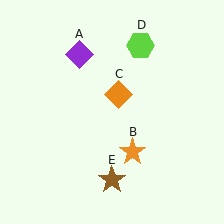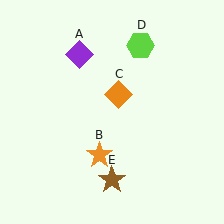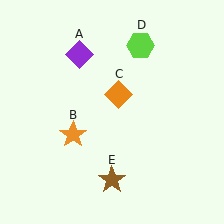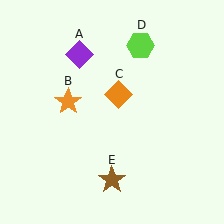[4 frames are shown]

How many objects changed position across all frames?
1 object changed position: orange star (object B).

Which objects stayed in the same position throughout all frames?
Purple diamond (object A) and orange diamond (object C) and lime hexagon (object D) and brown star (object E) remained stationary.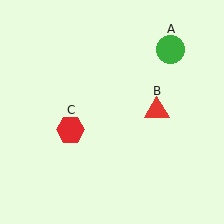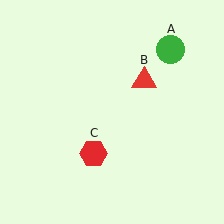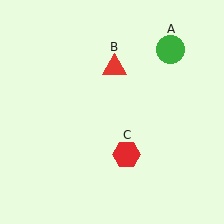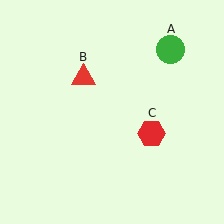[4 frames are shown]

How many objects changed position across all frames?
2 objects changed position: red triangle (object B), red hexagon (object C).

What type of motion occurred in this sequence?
The red triangle (object B), red hexagon (object C) rotated counterclockwise around the center of the scene.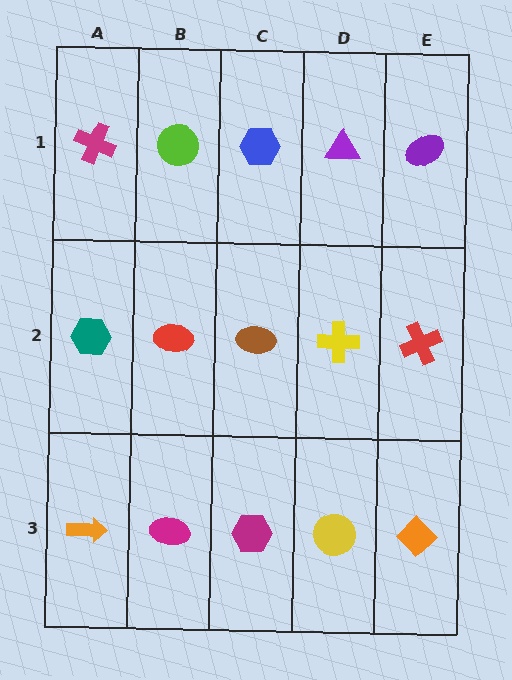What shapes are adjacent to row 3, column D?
A yellow cross (row 2, column D), a magenta hexagon (row 3, column C), an orange diamond (row 3, column E).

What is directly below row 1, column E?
A red cross.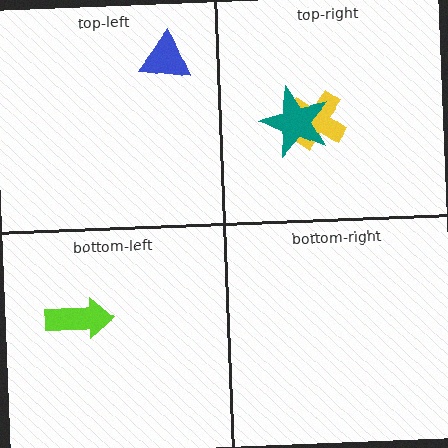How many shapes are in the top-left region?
1.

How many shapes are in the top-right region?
2.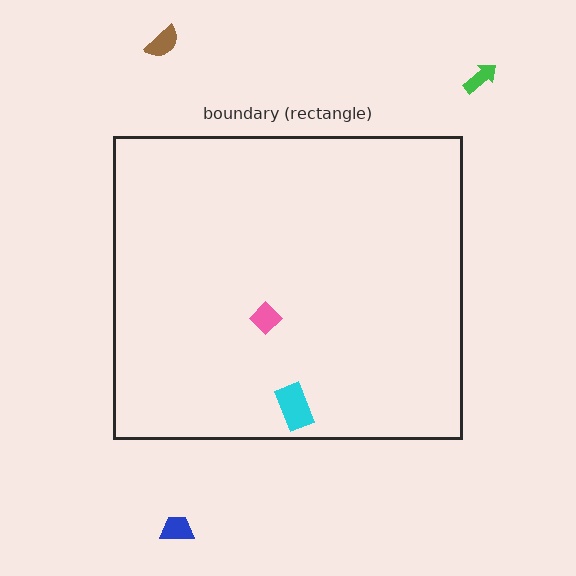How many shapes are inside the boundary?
2 inside, 3 outside.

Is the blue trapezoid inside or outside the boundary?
Outside.